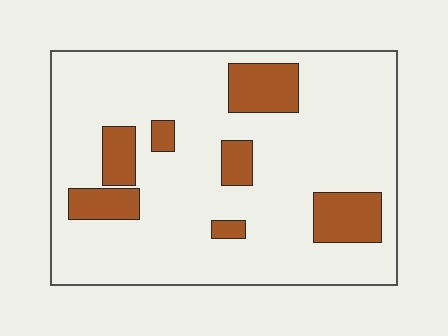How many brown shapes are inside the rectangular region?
7.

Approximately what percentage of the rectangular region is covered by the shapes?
Approximately 15%.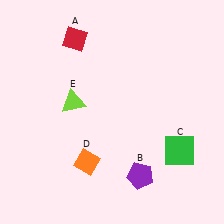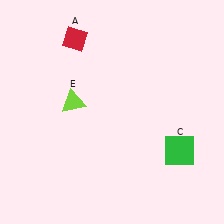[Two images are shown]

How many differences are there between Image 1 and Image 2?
There are 2 differences between the two images.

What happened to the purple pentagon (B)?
The purple pentagon (B) was removed in Image 2. It was in the bottom-right area of Image 1.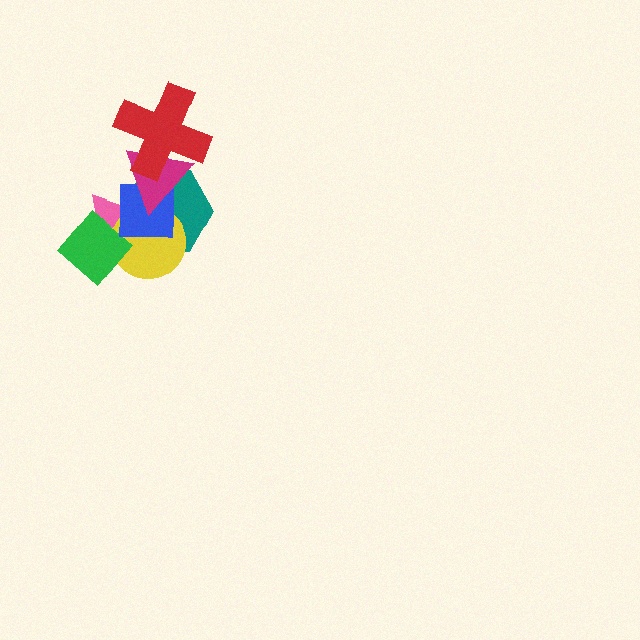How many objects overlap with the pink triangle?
5 objects overlap with the pink triangle.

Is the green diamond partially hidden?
No, no other shape covers it.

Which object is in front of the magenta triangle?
The red cross is in front of the magenta triangle.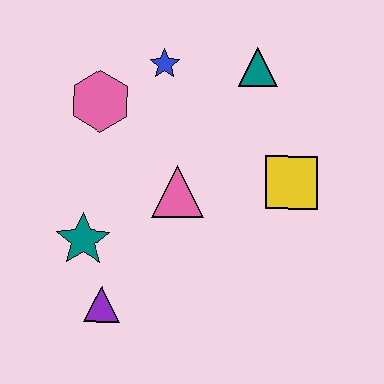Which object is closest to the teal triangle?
The blue star is closest to the teal triangle.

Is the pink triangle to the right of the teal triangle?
No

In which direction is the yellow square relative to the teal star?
The yellow square is to the right of the teal star.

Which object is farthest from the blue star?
The purple triangle is farthest from the blue star.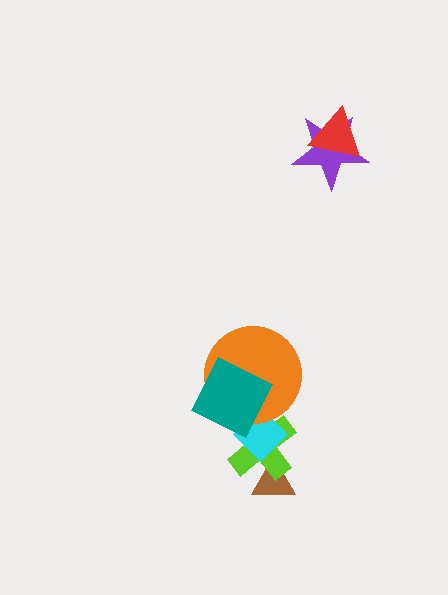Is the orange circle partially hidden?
Yes, it is partially covered by another shape.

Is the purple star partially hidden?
Yes, it is partially covered by another shape.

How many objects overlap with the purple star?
1 object overlaps with the purple star.